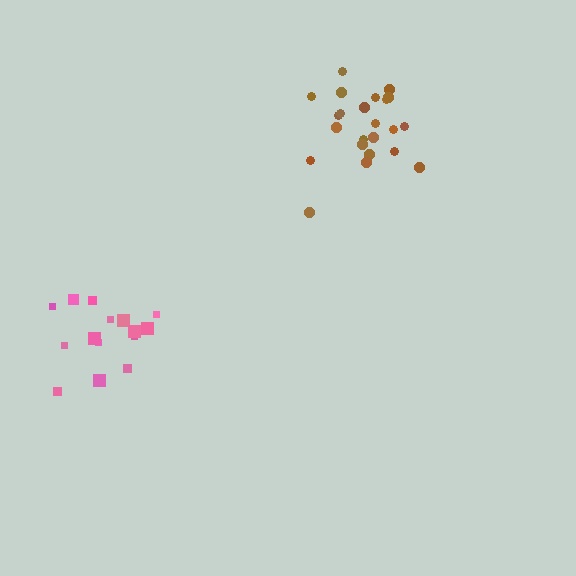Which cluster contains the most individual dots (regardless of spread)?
Brown (23).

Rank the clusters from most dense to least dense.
brown, pink.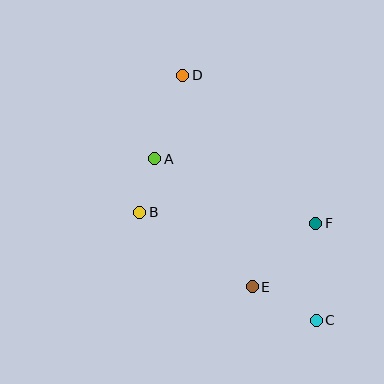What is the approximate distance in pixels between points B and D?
The distance between B and D is approximately 144 pixels.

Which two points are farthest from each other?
Points C and D are farthest from each other.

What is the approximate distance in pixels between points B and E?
The distance between B and E is approximately 135 pixels.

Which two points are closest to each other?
Points A and B are closest to each other.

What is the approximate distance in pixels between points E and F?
The distance between E and F is approximately 90 pixels.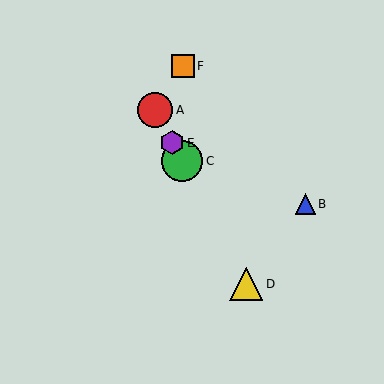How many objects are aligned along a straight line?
4 objects (A, C, D, E) are aligned along a straight line.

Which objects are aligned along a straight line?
Objects A, C, D, E are aligned along a straight line.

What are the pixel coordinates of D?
Object D is at (246, 284).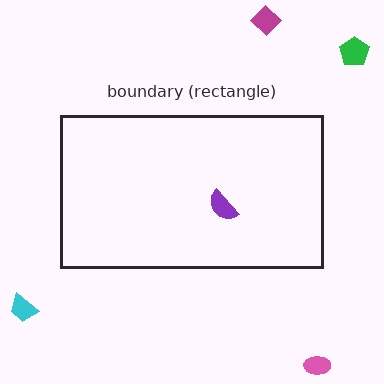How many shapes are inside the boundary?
1 inside, 4 outside.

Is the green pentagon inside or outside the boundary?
Outside.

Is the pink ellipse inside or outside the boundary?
Outside.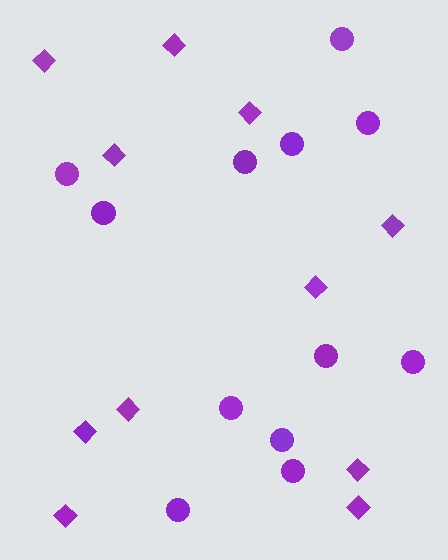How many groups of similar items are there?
There are 2 groups: one group of diamonds (11) and one group of circles (12).